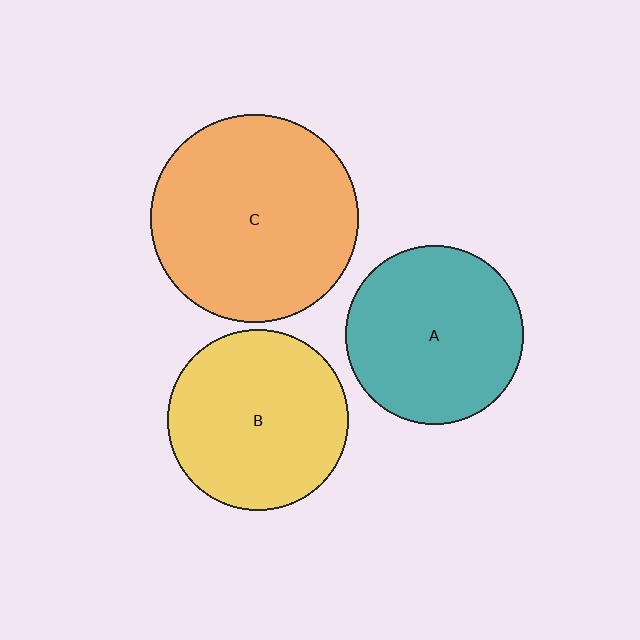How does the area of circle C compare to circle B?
Approximately 1.3 times.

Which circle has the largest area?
Circle C (orange).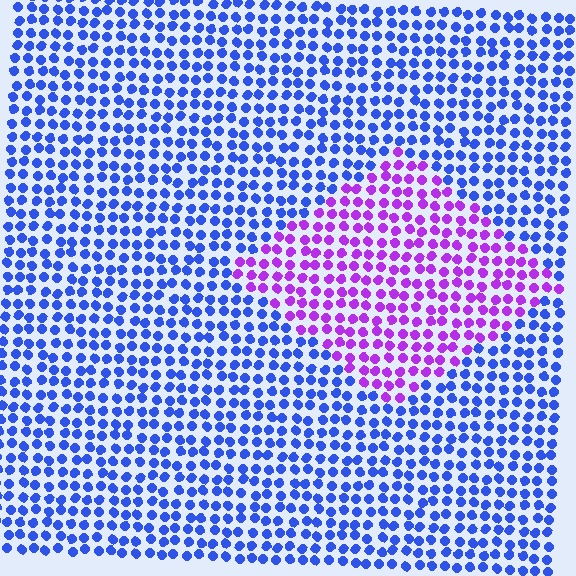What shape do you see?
I see a diamond.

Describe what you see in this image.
The image is filled with small blue elements in a uniform arrangement. A diamond-shaped region is visible where the elements are tinted to a slightly different hue, forming a subtle color boundary.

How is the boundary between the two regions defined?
The boundary is defined purely by a slight shift in hue (about 56 degrees). Spacing, size, and orientation are identical on both sides.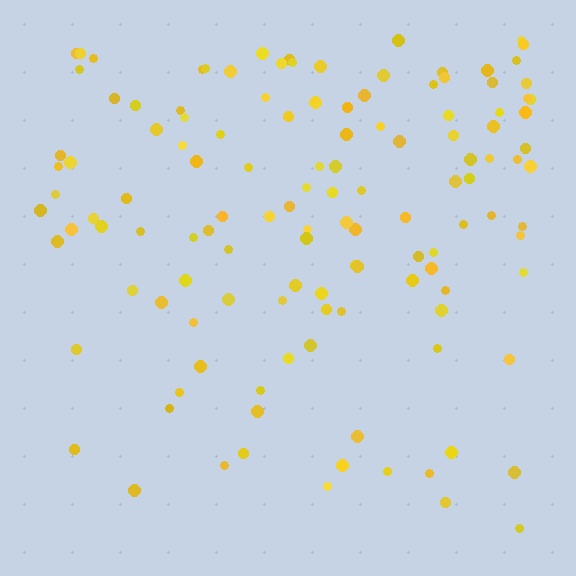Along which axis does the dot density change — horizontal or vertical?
Vertical.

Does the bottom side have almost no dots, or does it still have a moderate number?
Still a moderate number, just noticeably fewer than the top.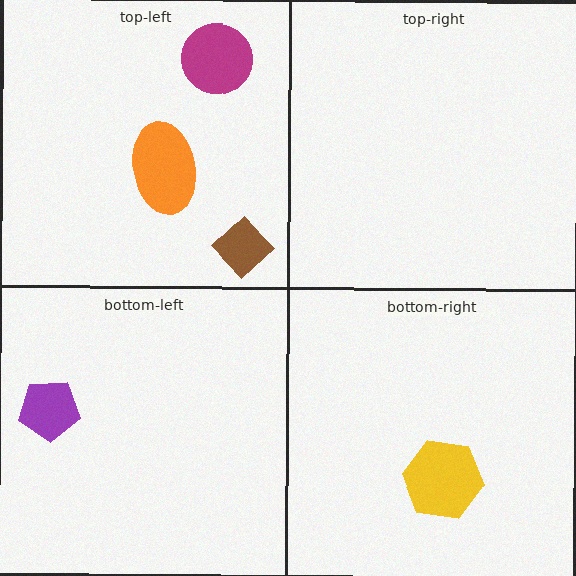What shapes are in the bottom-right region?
The yellow hexagon.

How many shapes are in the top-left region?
3.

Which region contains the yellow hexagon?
The bottom-right region.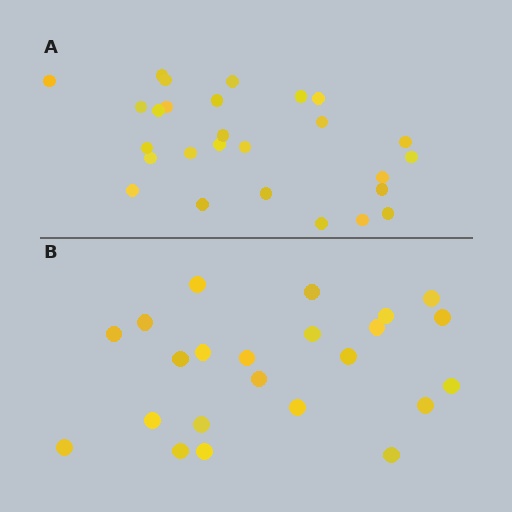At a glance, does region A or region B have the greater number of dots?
Region A (the top region) has more dots.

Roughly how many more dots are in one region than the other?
Region A has about 4 more dots than region B.